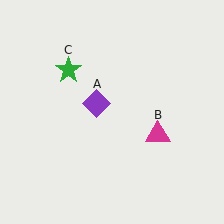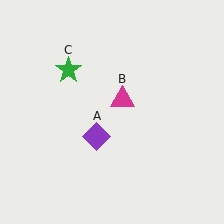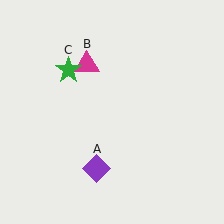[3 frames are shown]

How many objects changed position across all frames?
2 objects changed position: purple diamond (object A), magenta triangle (object B).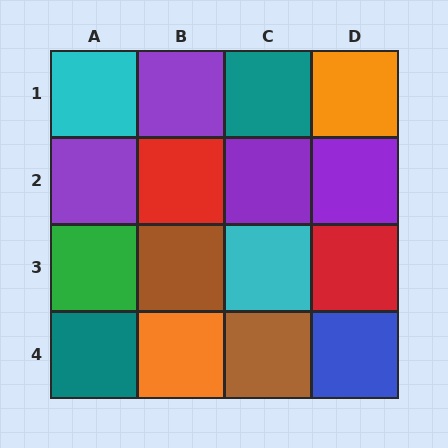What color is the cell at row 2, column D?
Purple.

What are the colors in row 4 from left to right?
Teal, orange, brown, blue.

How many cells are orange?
2 cells are orange.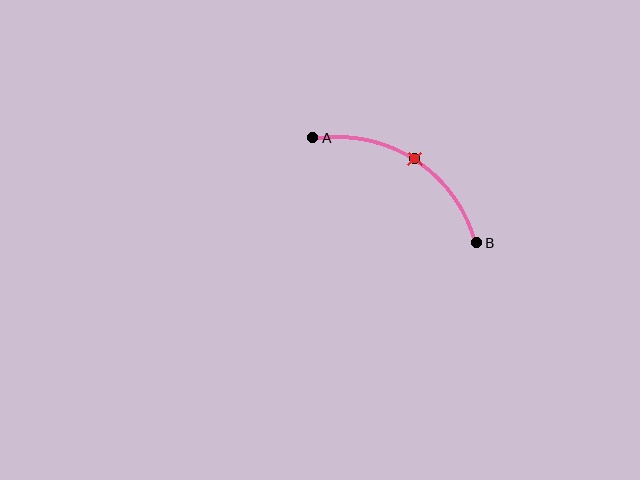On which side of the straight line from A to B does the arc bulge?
The arc bulges above the straight line connecting A and B.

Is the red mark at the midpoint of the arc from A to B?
Yes. The red mark lies on the arc at equal arc-length from both A and B — it is the arc midpoint.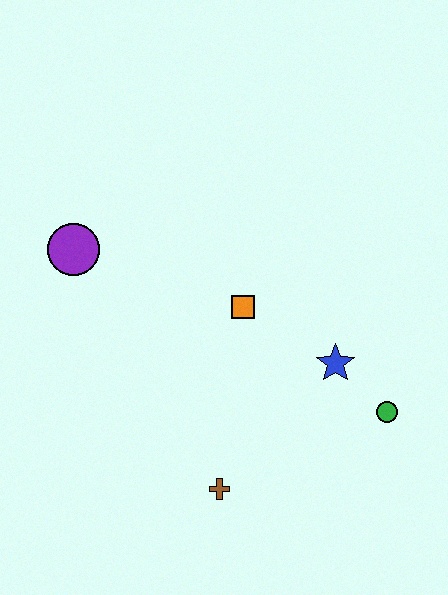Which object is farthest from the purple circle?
The green circle is farthest from the purple circle.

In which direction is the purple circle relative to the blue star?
The purple circle is to the left of the blue star.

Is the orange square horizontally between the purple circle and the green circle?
Yes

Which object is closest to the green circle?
The blue star is closest to the green circle.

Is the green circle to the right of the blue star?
Yes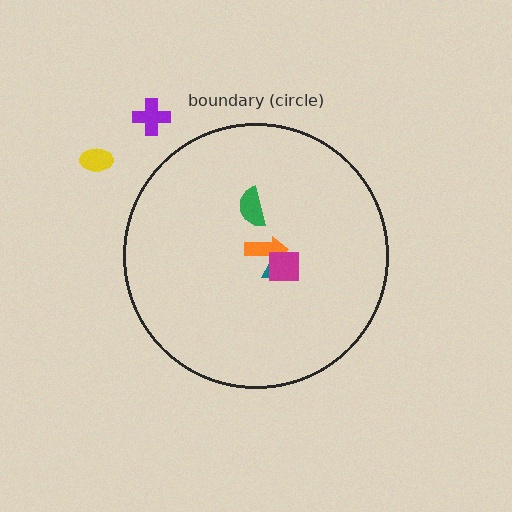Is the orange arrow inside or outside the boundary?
Inside.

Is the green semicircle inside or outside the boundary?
Inside.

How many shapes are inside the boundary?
4 inside, 2 outside.